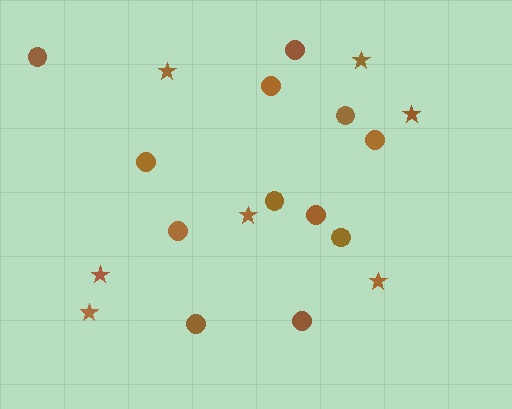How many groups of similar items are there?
There are 2 groups: one group of stars (7) and one group of circles (12).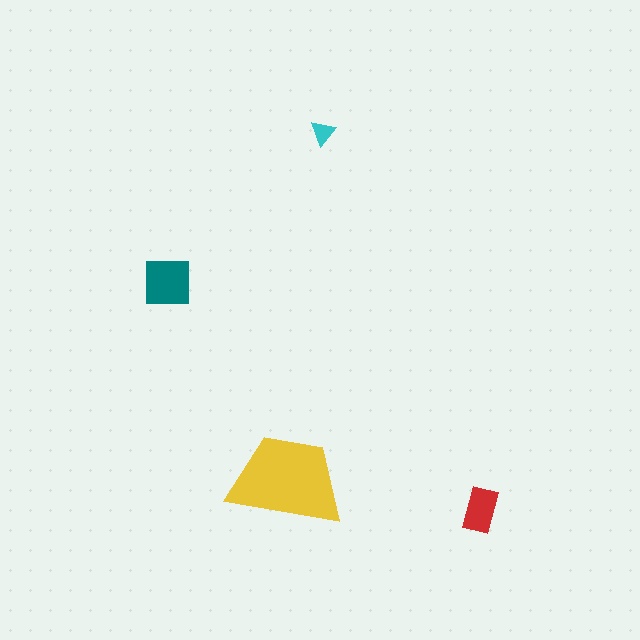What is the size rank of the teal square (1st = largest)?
2nd.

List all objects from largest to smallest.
The yellow trapezoid, the teal square, the red rectangle, the cyan triangle.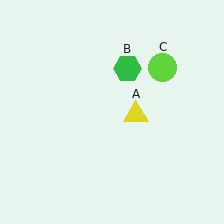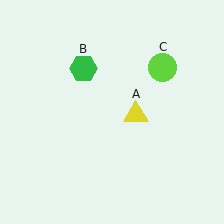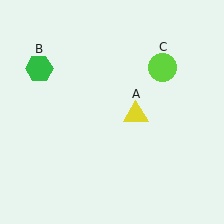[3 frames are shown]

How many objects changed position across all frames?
1 object changed position: green hexagon (object B).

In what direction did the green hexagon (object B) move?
The green hexagon (object B) moved left.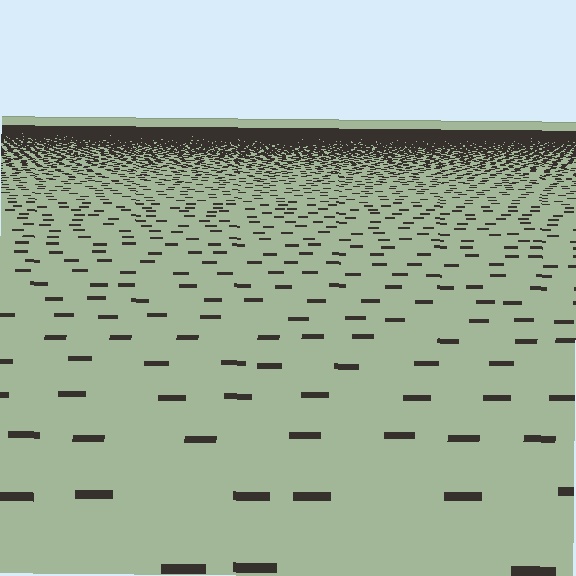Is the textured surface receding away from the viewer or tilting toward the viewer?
The surface is receding away from the viewer. Texture elements get smaller and denser toward the top.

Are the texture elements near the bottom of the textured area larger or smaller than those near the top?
Larger. Near the bottom, elements are closer to the viewer and appear at a bigger on-screen size.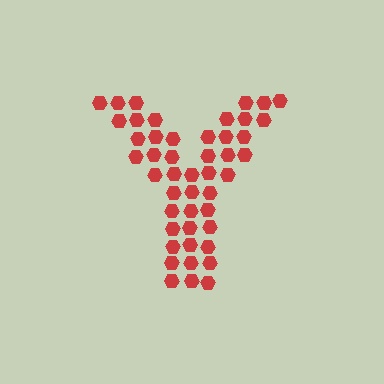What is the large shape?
The large shape is the letter Y.